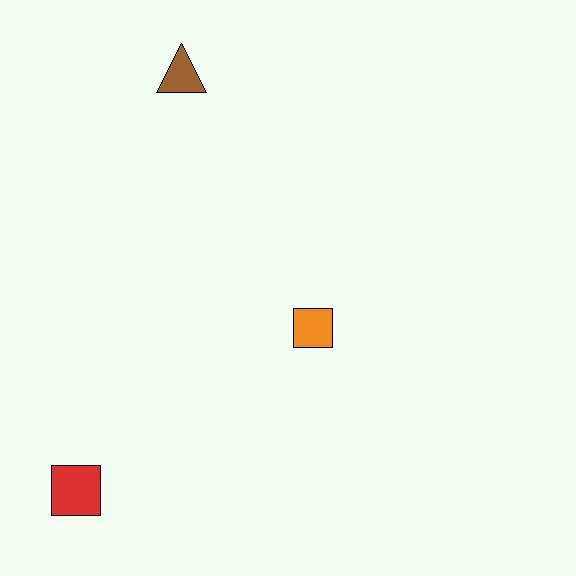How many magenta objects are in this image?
There are no magenta objects.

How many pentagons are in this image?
There are no pentagons.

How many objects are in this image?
There are 3 objects.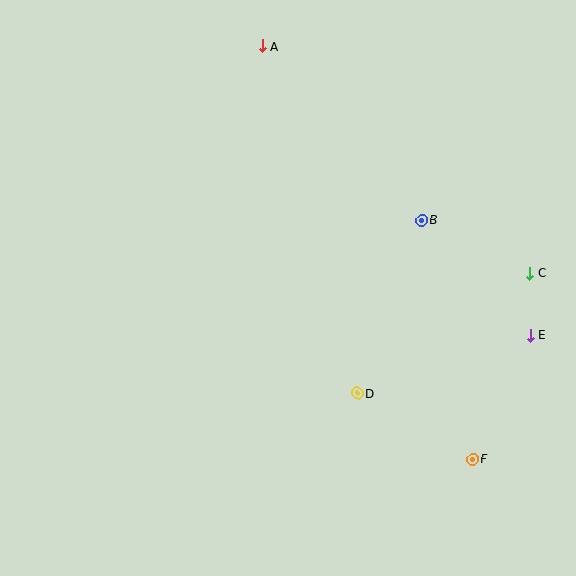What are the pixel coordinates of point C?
Point C is at (530, 273).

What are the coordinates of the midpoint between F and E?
The midpoint between F and E is at (502, 397).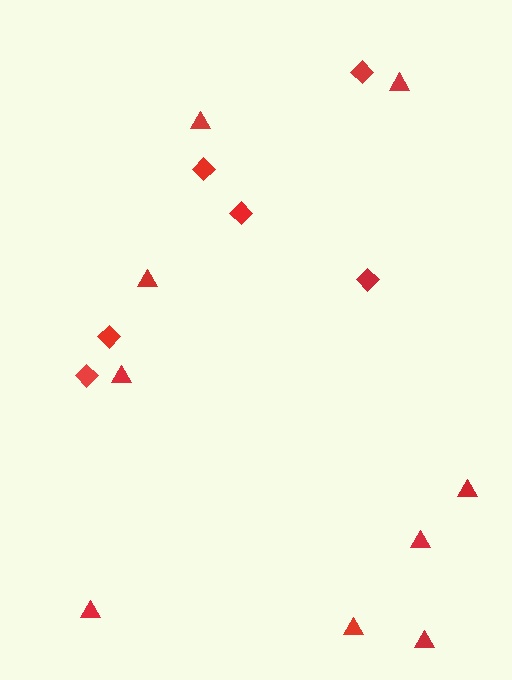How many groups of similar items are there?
There are 2 groups: one group of diamonds (6) and one group of triangles (9).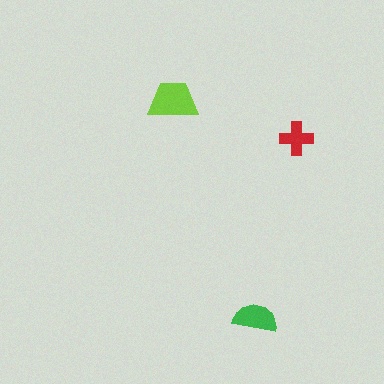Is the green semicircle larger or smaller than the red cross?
Larger.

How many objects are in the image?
There are 3 objects in the image.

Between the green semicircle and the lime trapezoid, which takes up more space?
The lime trapezoid.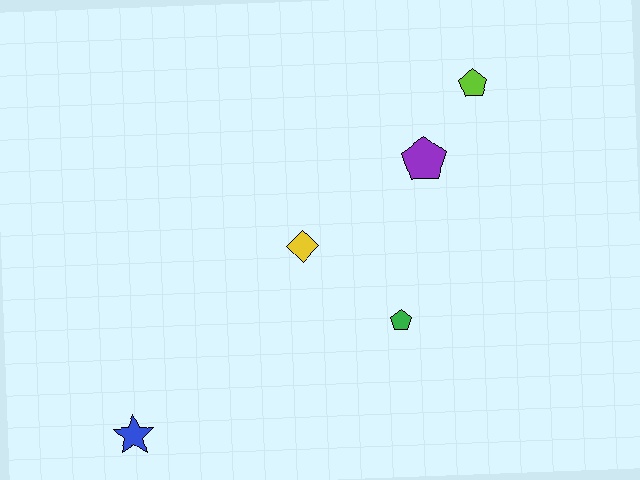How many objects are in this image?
There are 5 objects.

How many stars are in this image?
There is 1 star.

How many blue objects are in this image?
There is 1 blue object.